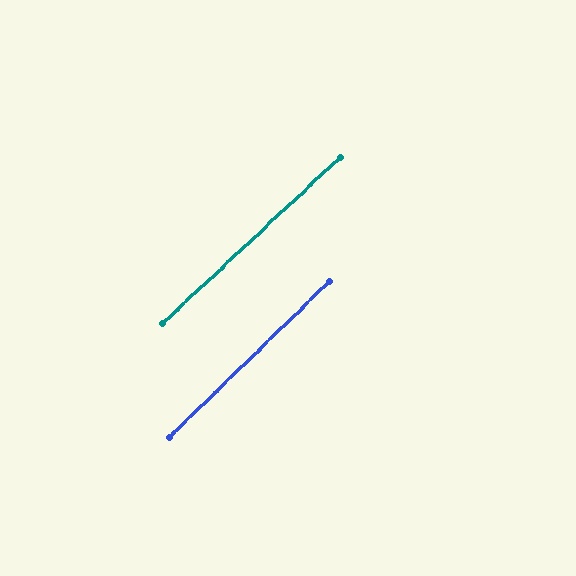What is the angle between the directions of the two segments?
Approximately 1 degree.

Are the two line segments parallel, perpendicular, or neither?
Parallel — their directions differ by only 1.3°.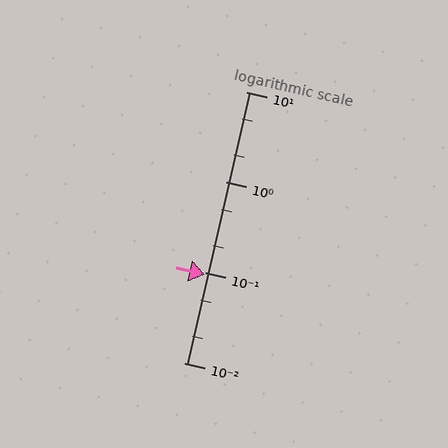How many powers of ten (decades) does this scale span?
The scale spans 3 decades, from 0.01 to 10.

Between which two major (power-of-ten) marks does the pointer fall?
The pointer is between 0.01 and 0.1.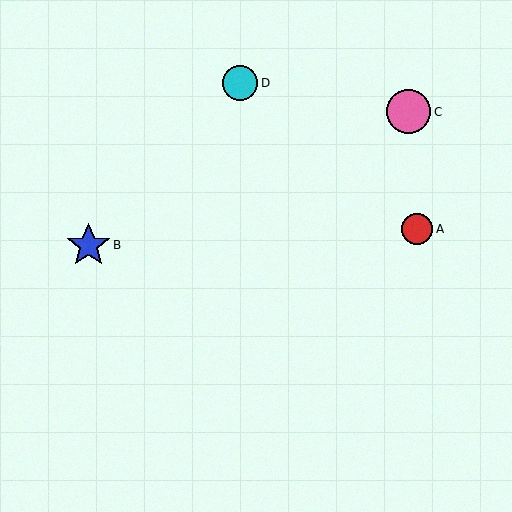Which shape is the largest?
The blue star (labeled B) is the largest.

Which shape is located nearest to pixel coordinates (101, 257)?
The blue star (labeled B) at (88, 245) is nearest to that location.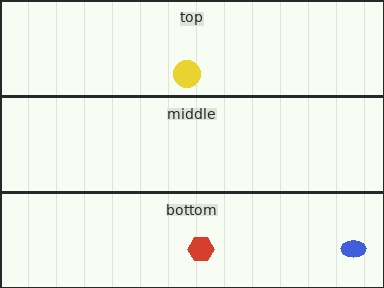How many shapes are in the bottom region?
2.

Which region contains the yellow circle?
The top region.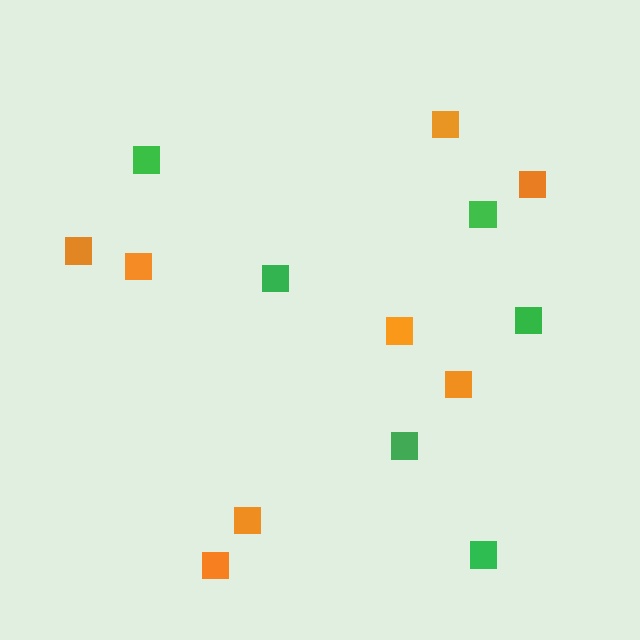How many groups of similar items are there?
There are 2 groups: one group of orange squares (8) and one group of green squares (6).